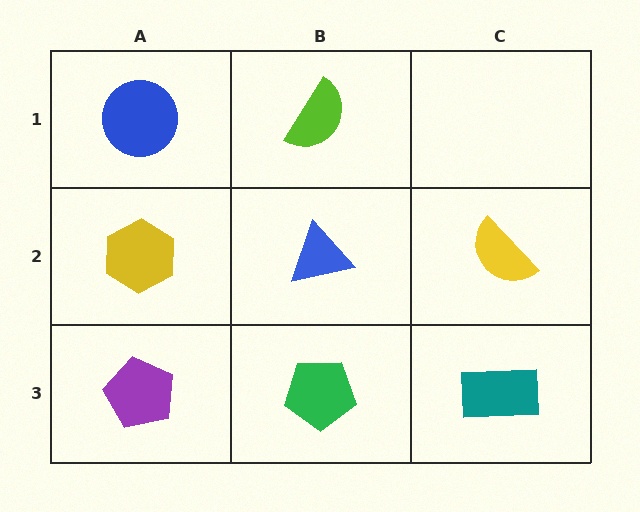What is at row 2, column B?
A blue triangle.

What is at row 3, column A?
A purple pentagon.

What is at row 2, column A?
A yellow hexagon.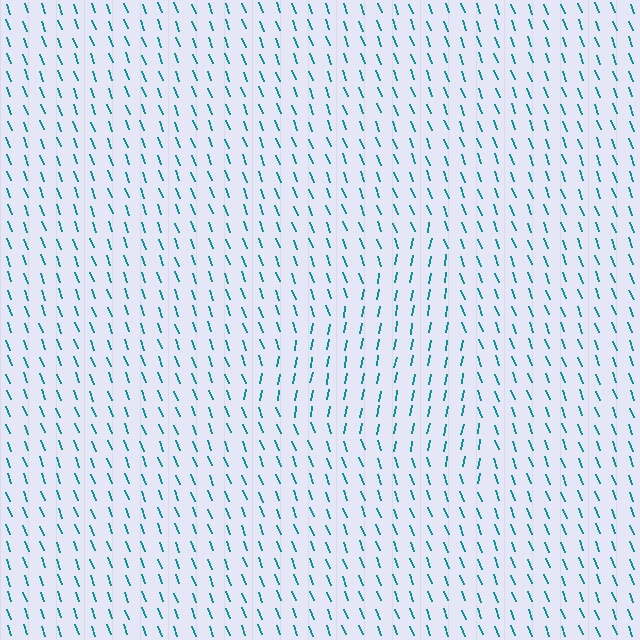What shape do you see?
I see a triangle.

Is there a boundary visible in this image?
Yes, there is a texture boundary formed by a change in line orientation.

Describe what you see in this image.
The image is filled with small teal line segments. A triangle region in the image has lines oriented differently from the surrounding lines, creating a visible texture boundary.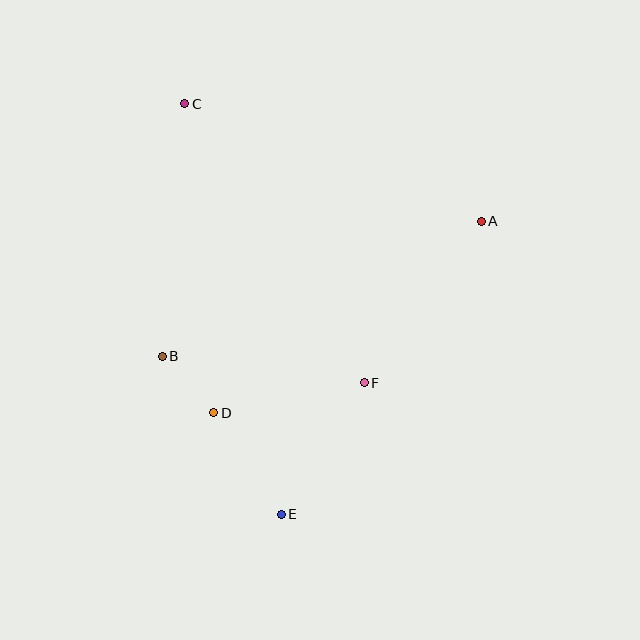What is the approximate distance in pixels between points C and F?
The distance between C and F is approximately 332 pixels.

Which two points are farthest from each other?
Points C and E are farthest from each other.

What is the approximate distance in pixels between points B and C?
The distance between B and C is approximately 254 pixels.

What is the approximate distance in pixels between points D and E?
The distance between D and E is approximately 122 pixels.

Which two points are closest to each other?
Points B and D are closest to each other.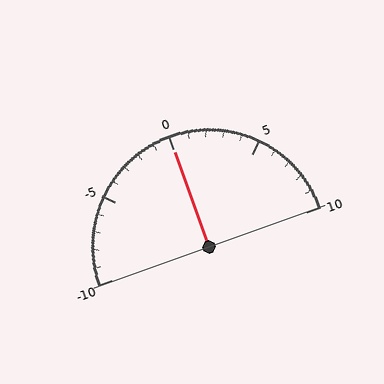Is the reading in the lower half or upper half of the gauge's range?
The reading is in the upper half of the range (-10 to 10).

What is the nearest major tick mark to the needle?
The nearest major tick mark is 0.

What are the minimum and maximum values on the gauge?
The gauge ranges from -10 to 10.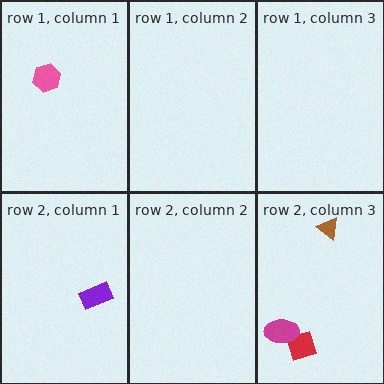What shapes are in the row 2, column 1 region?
The purple rectangle.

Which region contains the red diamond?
The row 2, column 3 region.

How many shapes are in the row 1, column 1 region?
1.